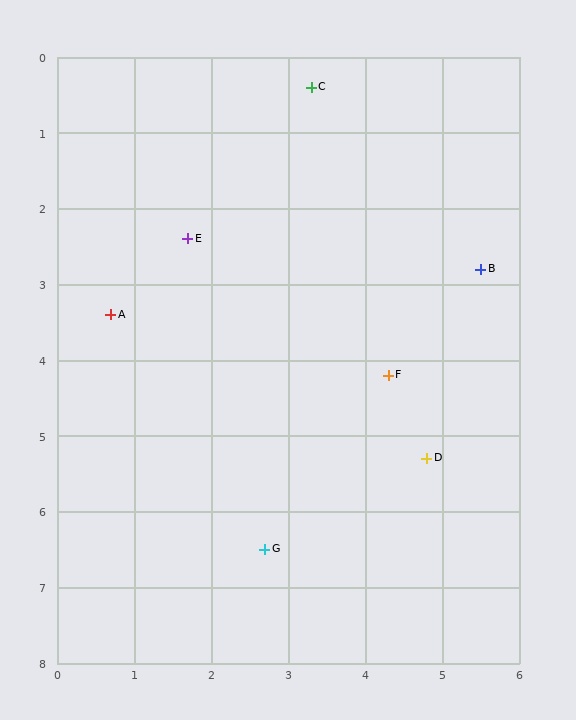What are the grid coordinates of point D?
Point D is at approximately (4.8, 5.3).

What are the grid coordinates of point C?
Point C is at approximately (3.3, 0.4).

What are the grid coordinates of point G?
Point G is at approximately (2.7, 6.5).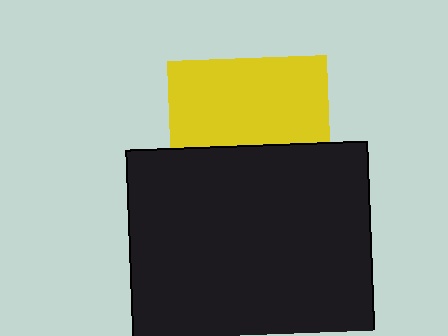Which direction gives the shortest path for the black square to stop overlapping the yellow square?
Moving down gives the shortest separation.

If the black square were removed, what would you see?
You would see the complete yellow square.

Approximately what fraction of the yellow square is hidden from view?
Roughly 46% of the yellow square is hidden behind the black square.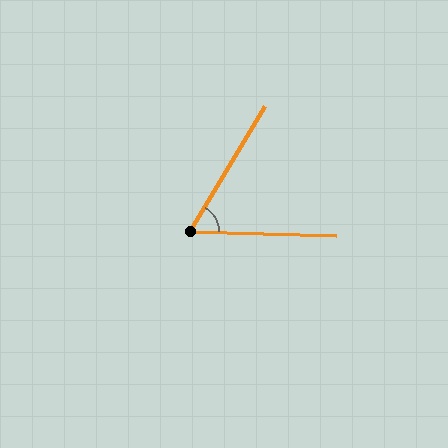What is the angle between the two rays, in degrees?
Approximately 61 degrees.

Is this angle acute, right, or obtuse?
It is acute.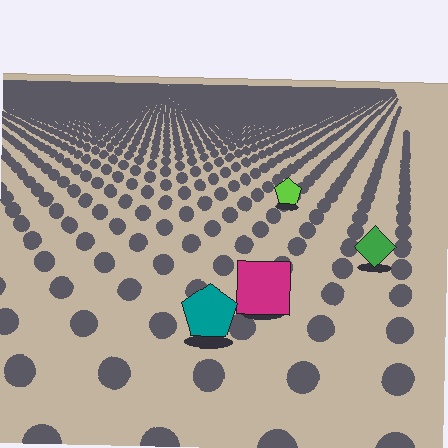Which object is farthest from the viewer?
The lime pentagon is farthest from the viewer. It appears smaller and the ground texture around it is denser.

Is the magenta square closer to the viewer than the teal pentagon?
No. The teal pentagon is closer — you can tell from the texture gradient: the ground texture is coarser near it.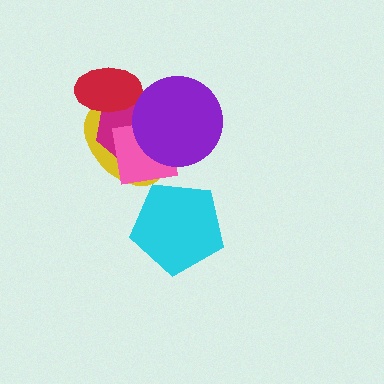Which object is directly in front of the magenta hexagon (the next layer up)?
The pink square is directly in front of the magenta hexagon.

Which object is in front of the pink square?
The purple circle is in front of the pink square.